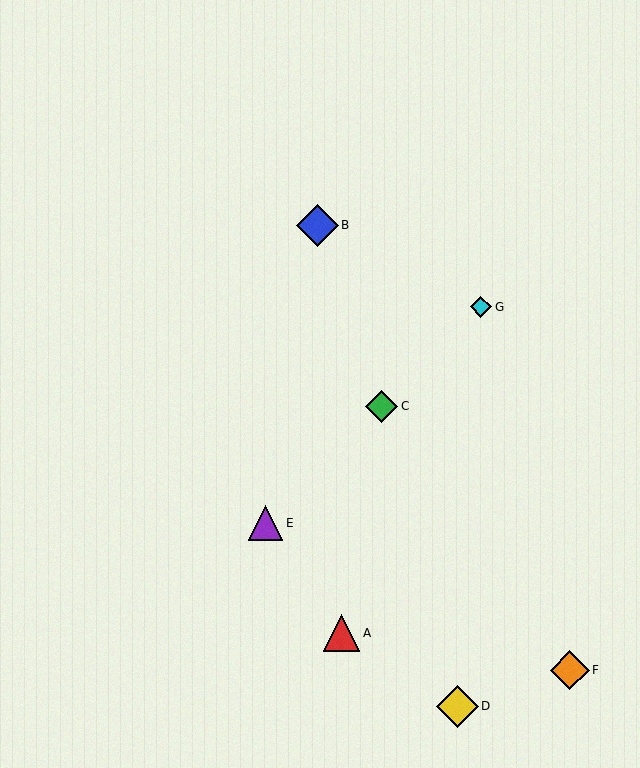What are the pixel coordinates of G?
Object G is at (481, 307).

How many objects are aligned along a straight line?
3 objects (C, E, G) are aligned along a straight line.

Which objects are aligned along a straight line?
Objects C, E, G are aligned along a straight line.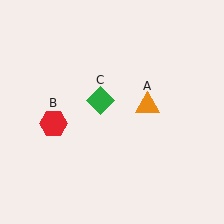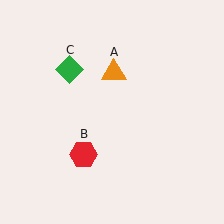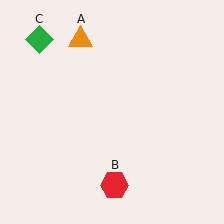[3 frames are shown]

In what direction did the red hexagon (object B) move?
The red hexagon (object B) moved down and to the right.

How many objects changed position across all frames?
3 objects changed position: orange triangle (object A), red hexagon (object B), green diamond (object C).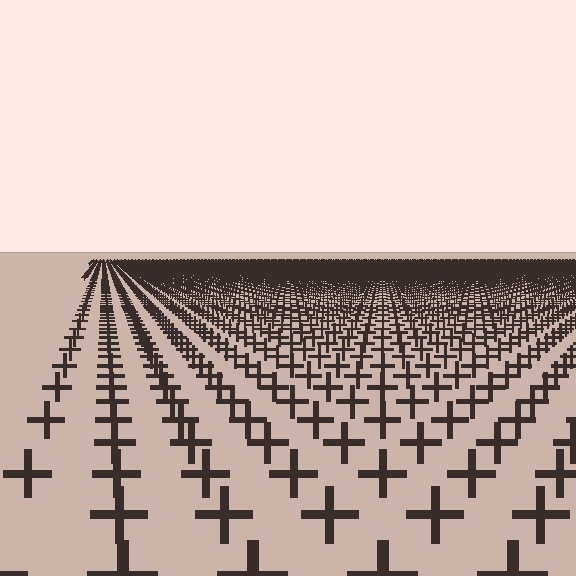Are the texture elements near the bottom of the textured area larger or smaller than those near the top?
Larger. Near the bottom, elements are closer to the viewer and appear at a bigger on-screen size.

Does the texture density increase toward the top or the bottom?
Density increases toward the top.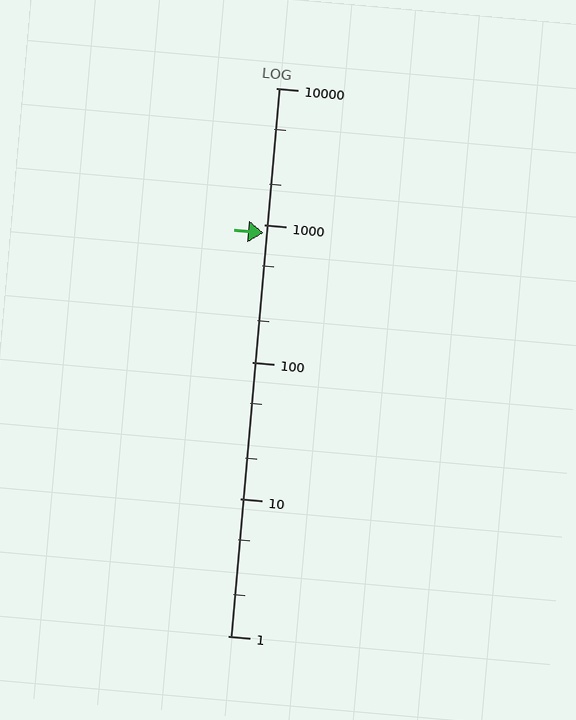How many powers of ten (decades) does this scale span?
The scale spans 4 decades, from 1 to 10000.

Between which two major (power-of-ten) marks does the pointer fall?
The pointer is between 100 and 1000.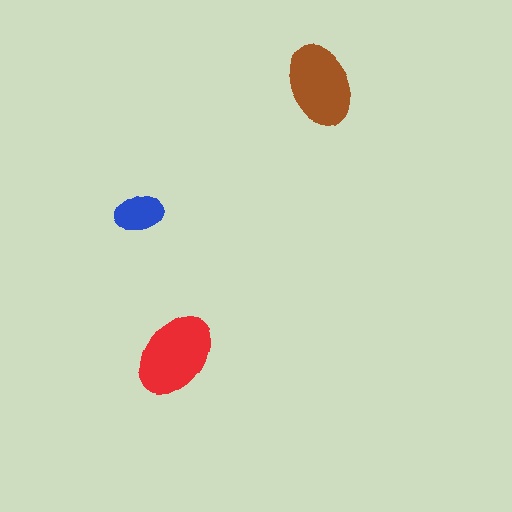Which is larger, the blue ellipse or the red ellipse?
The red one.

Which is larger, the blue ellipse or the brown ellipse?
The brown one.